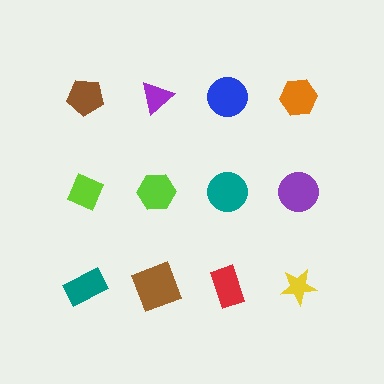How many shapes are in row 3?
4 shapes.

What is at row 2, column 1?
A lime diamond.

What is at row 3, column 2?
A brown square.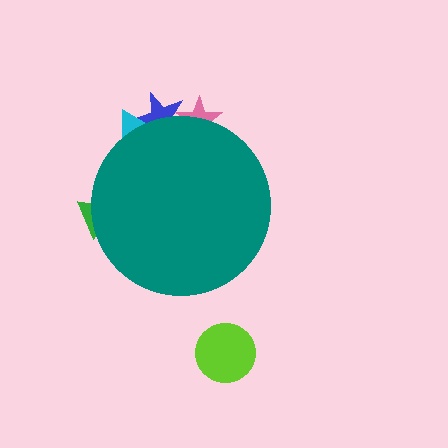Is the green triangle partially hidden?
Yes, the green triangle is partially hidden behind the teal circle.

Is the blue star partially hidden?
Yes, the blue star is partially hidden behind the teal circle.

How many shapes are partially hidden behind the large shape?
4 shapes are partially hidden.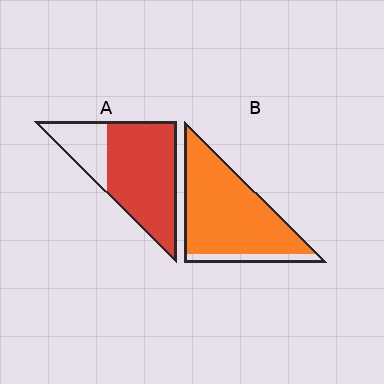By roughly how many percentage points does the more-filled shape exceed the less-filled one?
By roughly 15 percentage points (B over A).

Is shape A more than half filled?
Yes.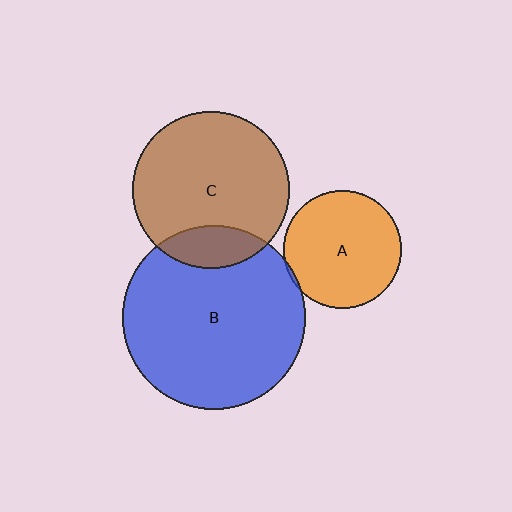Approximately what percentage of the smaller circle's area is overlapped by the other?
Approximately 5%.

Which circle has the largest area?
Circle B (blue).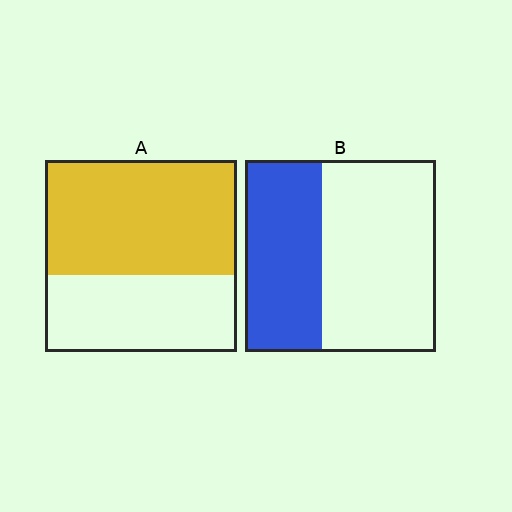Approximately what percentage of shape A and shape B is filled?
A is approximately 60% and B is approximately 40%.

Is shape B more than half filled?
No.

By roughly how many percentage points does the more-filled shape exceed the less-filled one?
By roughly 20 percentage points (A over B).